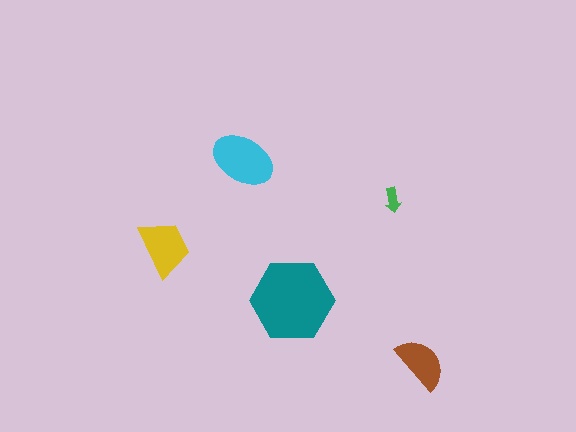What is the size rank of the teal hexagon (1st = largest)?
1st.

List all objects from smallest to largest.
The green arrow, the brown semicircle, the yellow trapezoid, the cyan ellipse, the teal hexagon.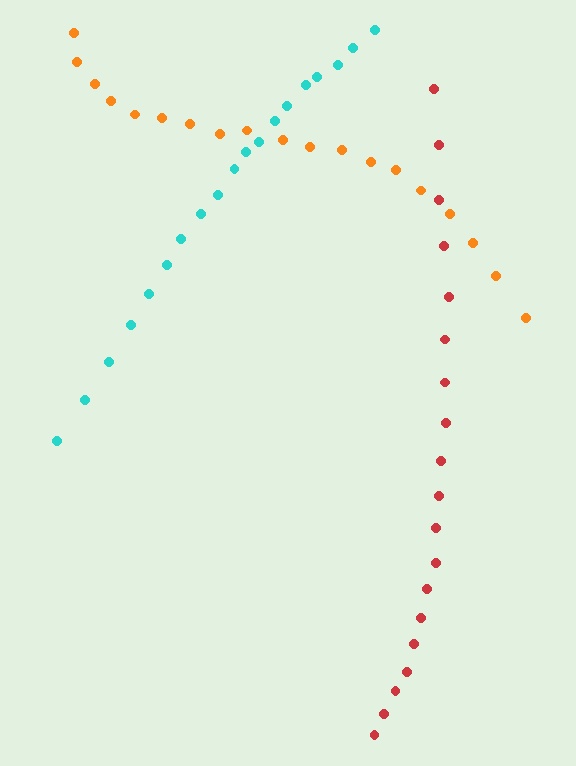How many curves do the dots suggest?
There are 3 distinct paths.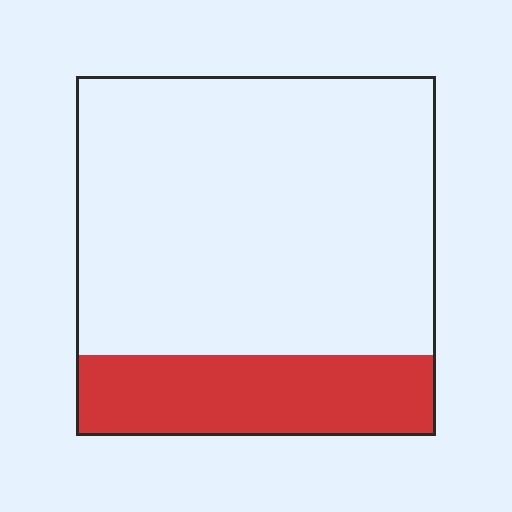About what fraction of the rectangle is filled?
About one fifth (1/5).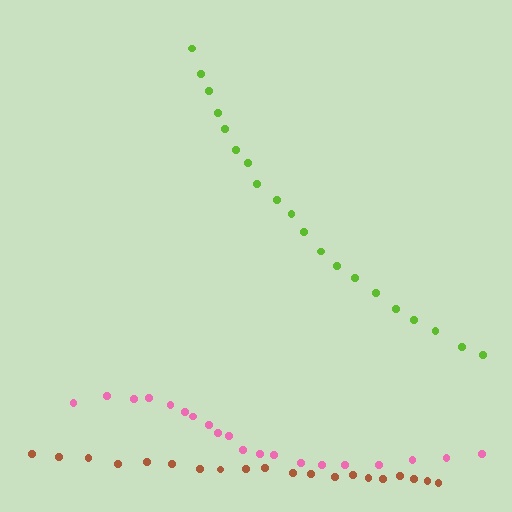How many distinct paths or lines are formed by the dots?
There are 3 distinct paths.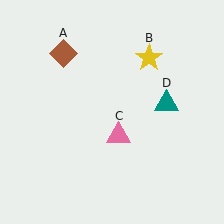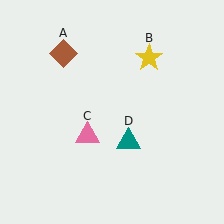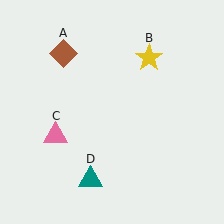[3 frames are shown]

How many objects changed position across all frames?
2 objects changed position: pink triangle (object C), teal triangle (object D).